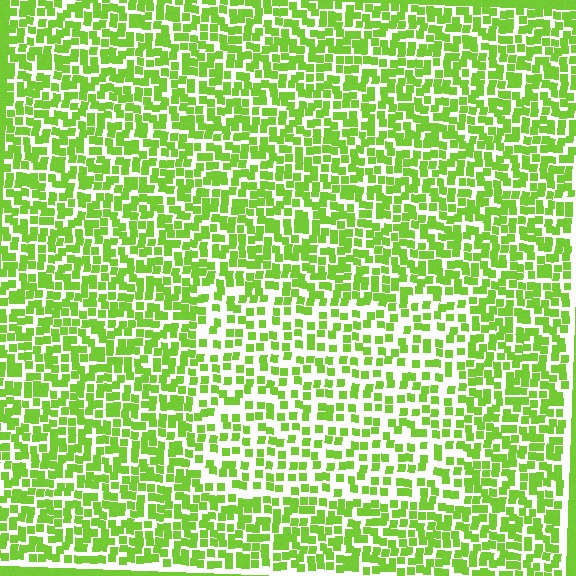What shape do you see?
I see a rectangle.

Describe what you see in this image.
The image contains small lime elements arranged at two different densities. A rectangle-shaped region is visible where the elements are less densely packed than the surrounding area.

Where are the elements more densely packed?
The elements are more densely packed outside the rectangle boundary.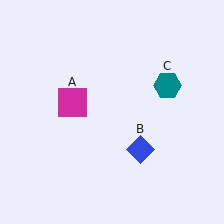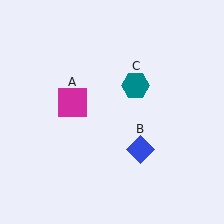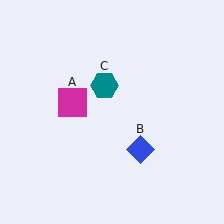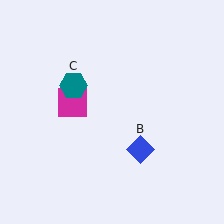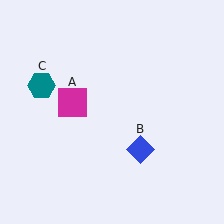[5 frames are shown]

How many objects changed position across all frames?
1 object changed position: teal hexagon (object C).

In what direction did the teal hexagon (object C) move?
The teal hexagon (object C) moved left.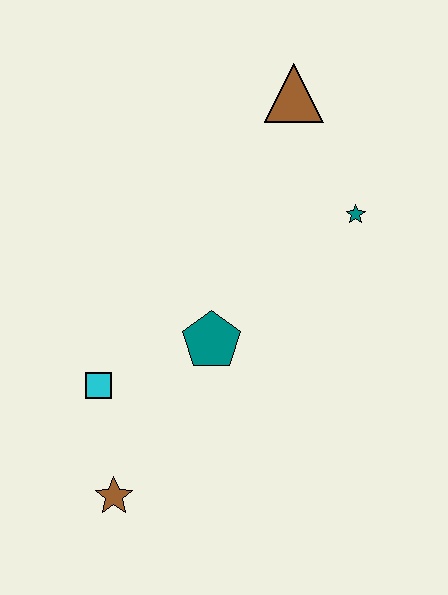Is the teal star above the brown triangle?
No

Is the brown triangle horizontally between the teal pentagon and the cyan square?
No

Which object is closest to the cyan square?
The brown star is closest to the cyan square.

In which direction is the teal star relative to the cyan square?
The teal star is to the right of the cyan square.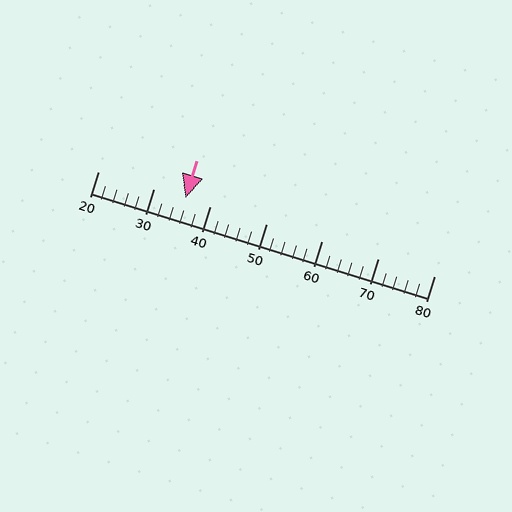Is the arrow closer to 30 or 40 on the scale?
The arrow is closer to 40.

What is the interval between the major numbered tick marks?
The major tick marks are spaced 10 units apart.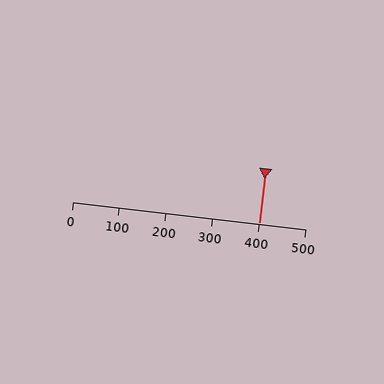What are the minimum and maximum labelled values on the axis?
The axis runs from 0 to 500.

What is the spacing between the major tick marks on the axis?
The major ticks are spaced 100 apart.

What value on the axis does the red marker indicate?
The marker indicates approximately 400.